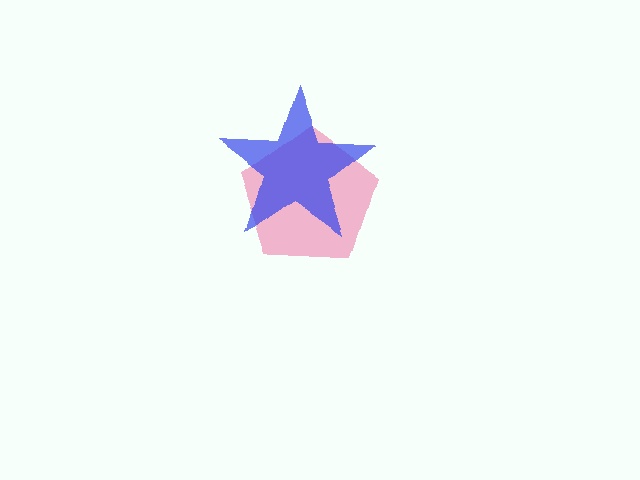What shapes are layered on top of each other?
The layered shapes are: a pink pentagon, a blue star.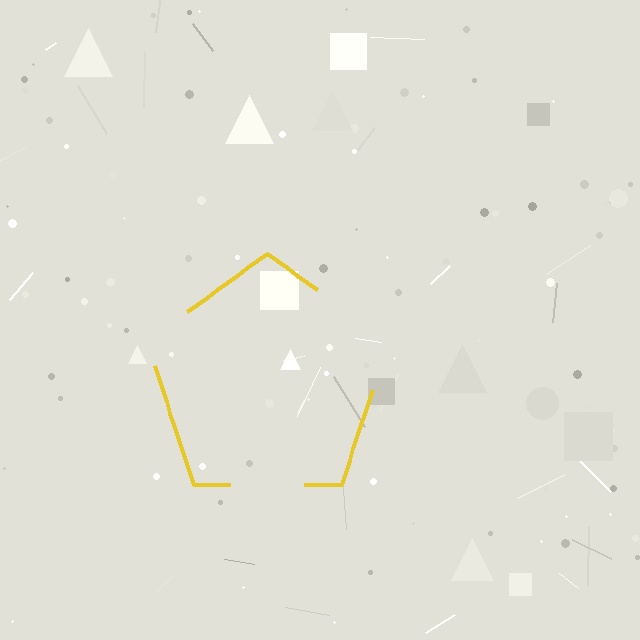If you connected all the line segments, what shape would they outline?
They would outline a pentagon.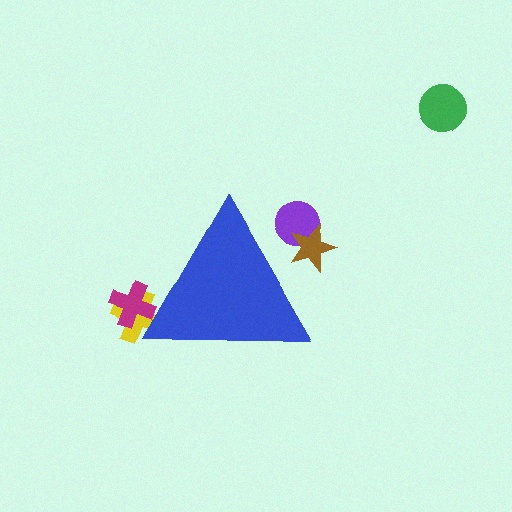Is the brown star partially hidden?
Yes, the brown star is partially hidden behind the blue triangle.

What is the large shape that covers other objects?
A blue triangle.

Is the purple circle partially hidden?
Yes, the purple circle is partially hidden behind the blue triangle.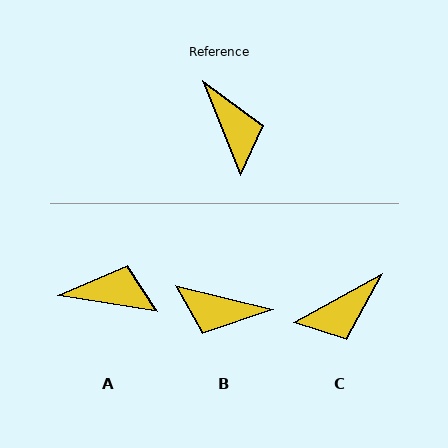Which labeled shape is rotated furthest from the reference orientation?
B, about 125 degrees away.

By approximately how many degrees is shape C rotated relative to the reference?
Approximately 83 degrees clockwise.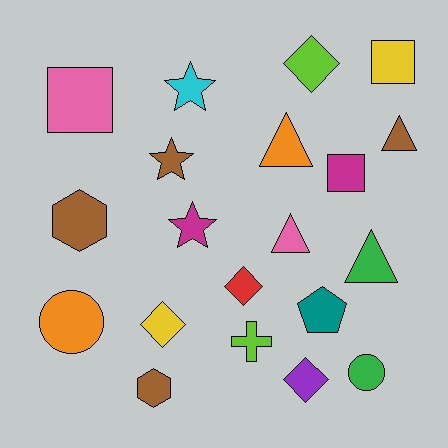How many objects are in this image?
There are 20 objects.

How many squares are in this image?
There are 3 squares.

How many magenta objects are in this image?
There are 2 magenta objects.